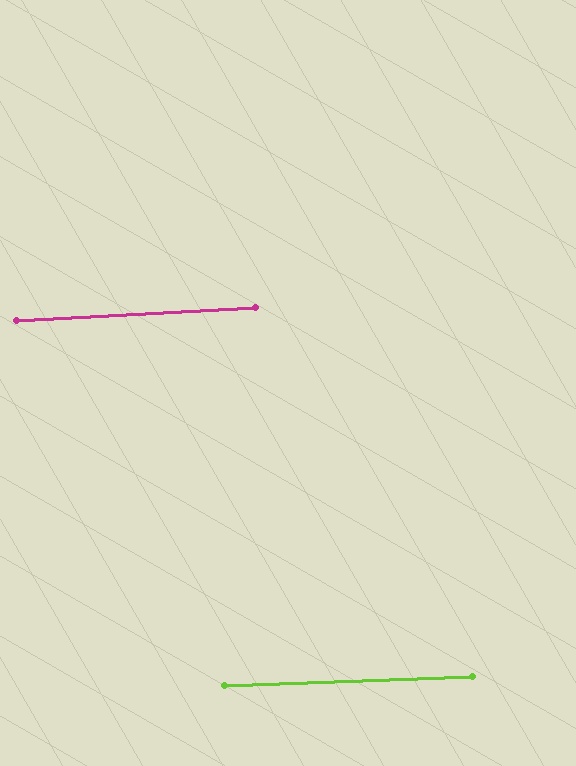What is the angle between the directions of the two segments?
Approximately 1 degree.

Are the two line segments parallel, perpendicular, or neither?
Parallel — their directions differ by only 0.9°.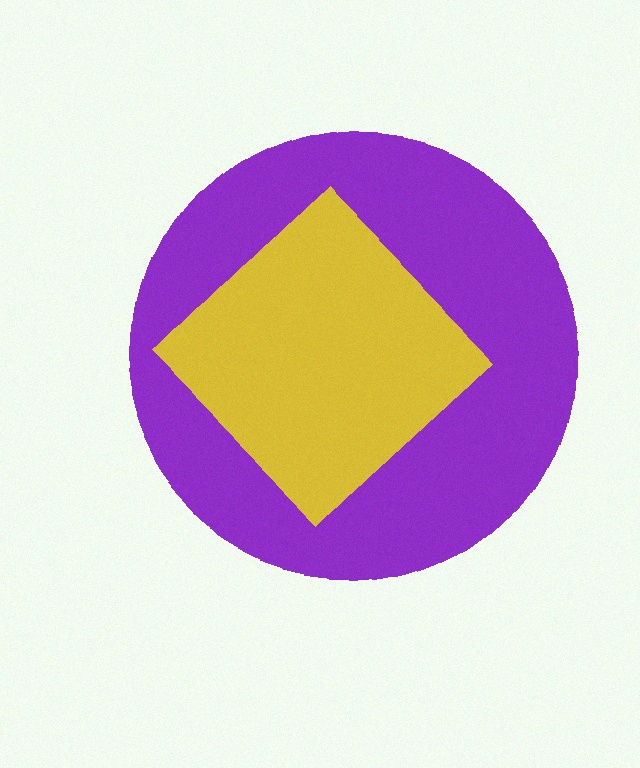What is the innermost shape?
The yellow diamond.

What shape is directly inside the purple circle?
The yellow diamond.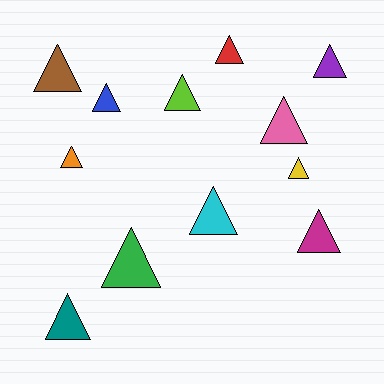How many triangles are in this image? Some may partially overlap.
There are 12 triangles.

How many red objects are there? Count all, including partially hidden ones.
There is 1 red object.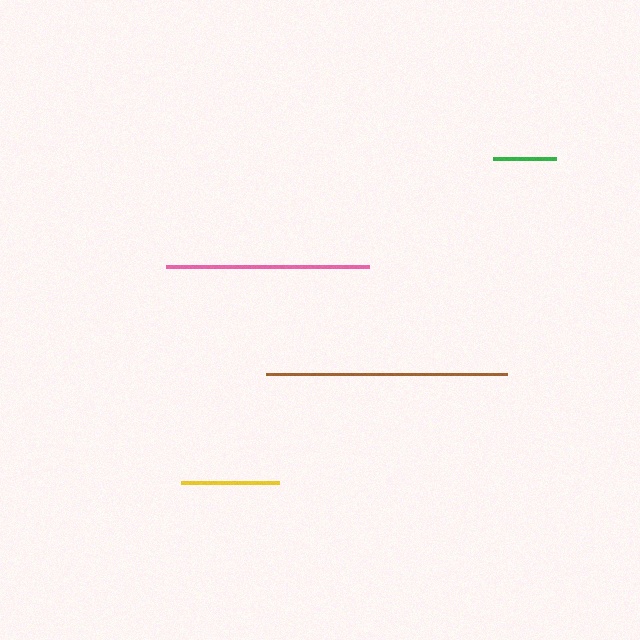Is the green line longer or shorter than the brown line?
The brown line is longer than the green line.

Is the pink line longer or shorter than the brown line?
The brown line is longer than the pink line.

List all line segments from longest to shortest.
From longest to shortest: brown, pink, yellow, green.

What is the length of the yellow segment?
The yellow segment is approximately 98 pixels long.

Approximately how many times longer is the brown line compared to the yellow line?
The brown line is approximately 2.5 times the length of the yellow line.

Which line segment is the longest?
The brown line is the longest at approximately 241 pixels.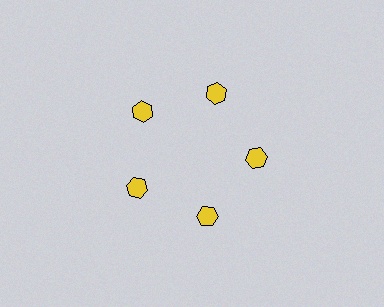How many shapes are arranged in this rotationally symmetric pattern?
There are 5 shapes, arranged in 5 groups of 1.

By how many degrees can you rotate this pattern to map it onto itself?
The pattern maps onto itself every 72 degrees of rotation.